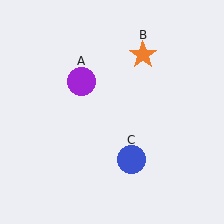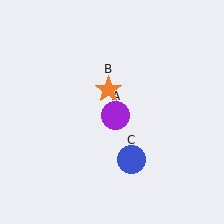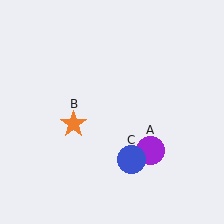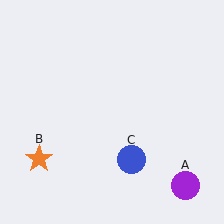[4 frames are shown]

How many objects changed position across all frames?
2 objects changed position: purple circle (object A), orange star (object B).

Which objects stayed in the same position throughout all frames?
Blue circle (object C) remained stationary.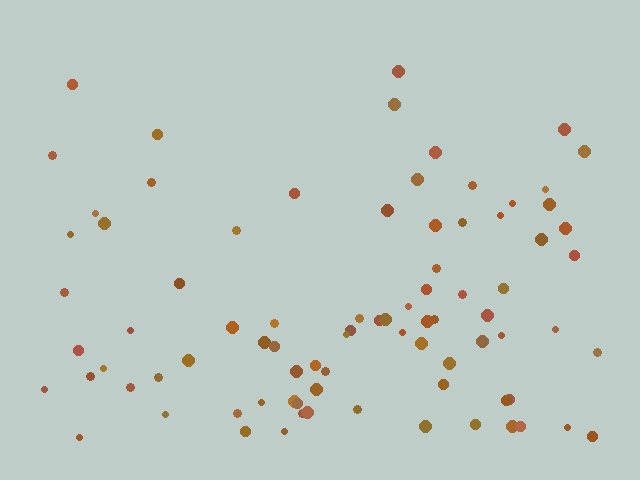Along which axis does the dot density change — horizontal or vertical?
Vertical.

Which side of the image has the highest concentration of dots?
The bottom.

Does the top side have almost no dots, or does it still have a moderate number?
Still a moderate number, just noticeably fewer than the bottom.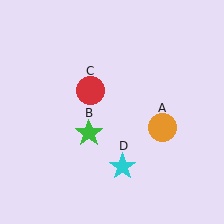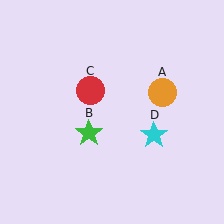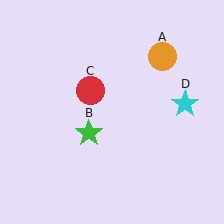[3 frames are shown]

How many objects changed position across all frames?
2 objects changed position: orange circle (object A), cyan star (object D).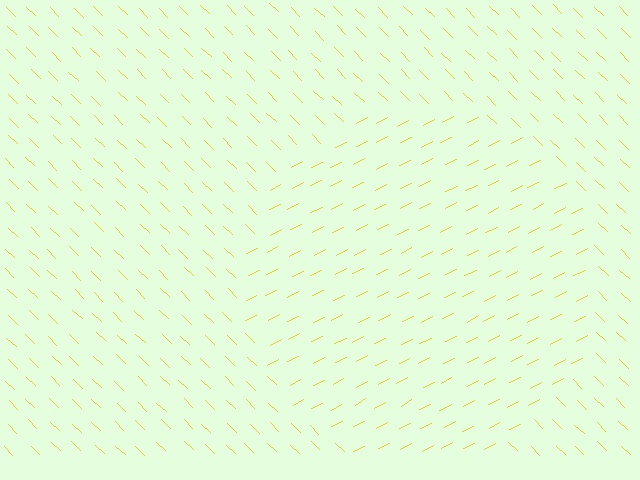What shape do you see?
I see a circle.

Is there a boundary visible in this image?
Yes, there is a texture boundary formed by a change in line orientation.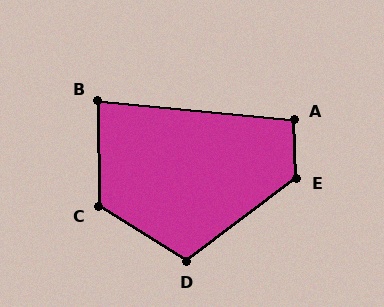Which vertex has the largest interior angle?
E, at approximately 124 degrees.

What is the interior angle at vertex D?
Approximately 111 degrees (obtuse).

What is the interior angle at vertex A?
Approximately 98 degrees (obtuse).